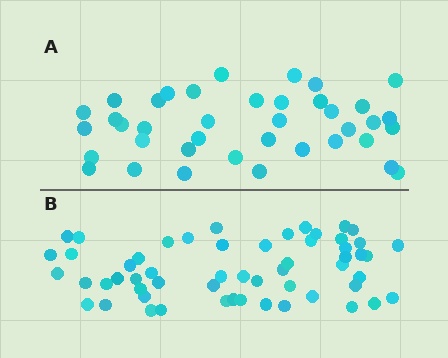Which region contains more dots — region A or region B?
Region B (the bottom region) has more dots.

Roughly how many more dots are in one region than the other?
Region B has approximately 15 more dots than region A.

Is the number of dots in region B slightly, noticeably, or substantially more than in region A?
Region B has noticeably more, but not dramatically so. The ratio is roughly 1.4 to 1.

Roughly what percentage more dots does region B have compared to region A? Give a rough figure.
About 45% more.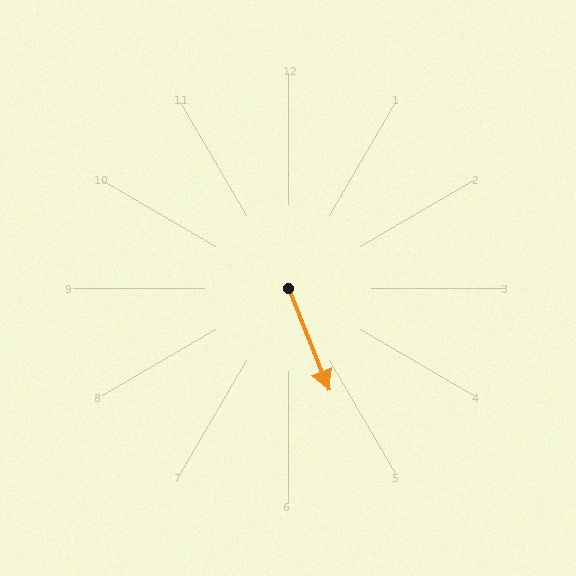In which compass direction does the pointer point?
South.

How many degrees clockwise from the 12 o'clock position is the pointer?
Approximately 158 degrees.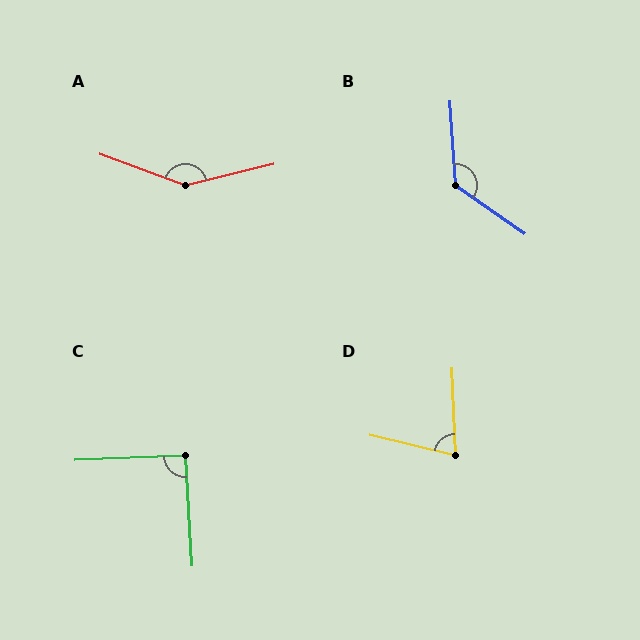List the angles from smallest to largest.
D (74°), C (91°), B (128°), A (146°).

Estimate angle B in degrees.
Approximately 128 degrees.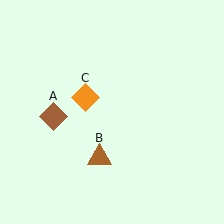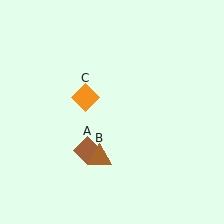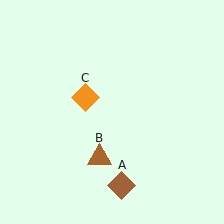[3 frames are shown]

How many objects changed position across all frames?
1 object changed position: brown diamond (object A).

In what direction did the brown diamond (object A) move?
The brown diamond (object A) moved down and to the right.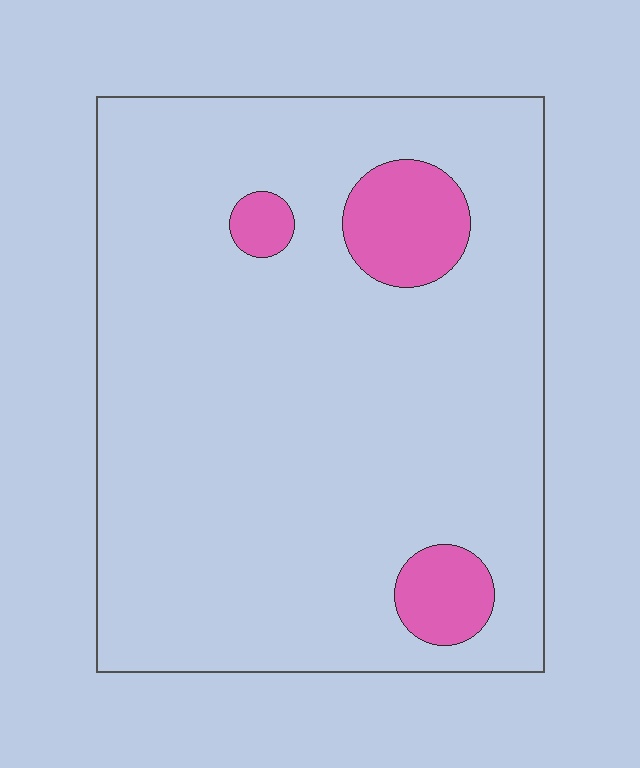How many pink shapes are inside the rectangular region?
3.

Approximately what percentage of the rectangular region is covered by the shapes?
Approximately 10%.